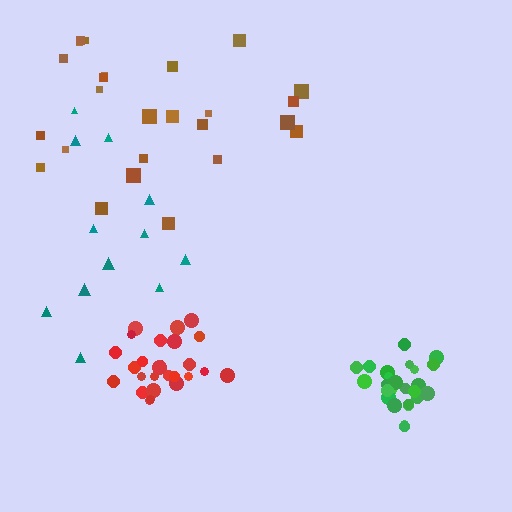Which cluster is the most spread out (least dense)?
Teal.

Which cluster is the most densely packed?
Green.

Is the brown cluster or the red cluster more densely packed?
Red.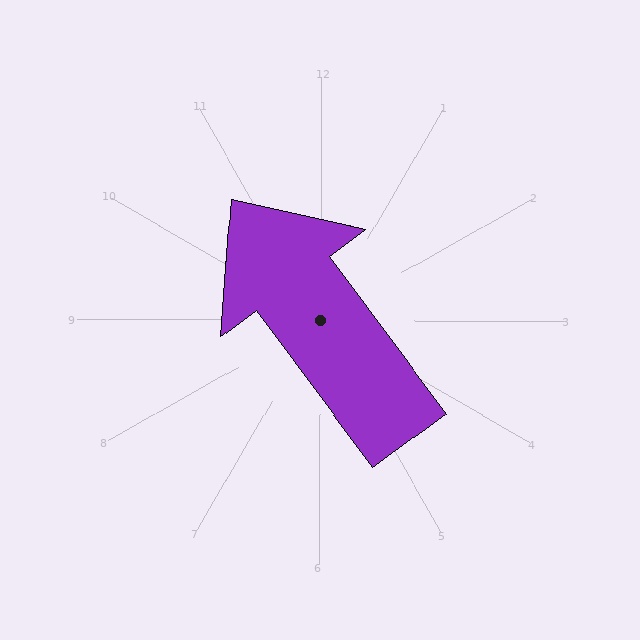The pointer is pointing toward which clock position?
Roughly 11 o'clock.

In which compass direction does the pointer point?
Northwest.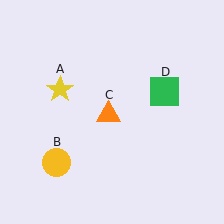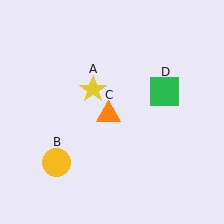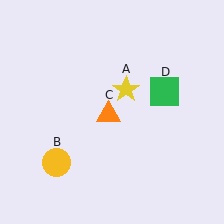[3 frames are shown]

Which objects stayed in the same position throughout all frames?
Yellow circle (object B) and orange triangle (object C) and green square (object D) remained stationary.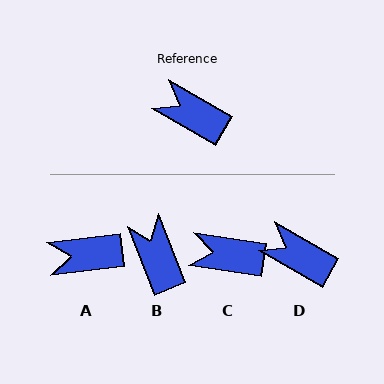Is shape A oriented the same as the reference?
No, it is off by about 37 degrees.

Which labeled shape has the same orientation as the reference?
D.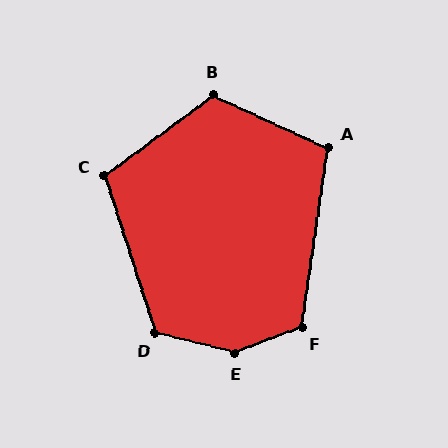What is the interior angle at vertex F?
Approximately 119 degrees (obtuse).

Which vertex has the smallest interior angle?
A, at approximately 106 degrees.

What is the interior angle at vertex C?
Approximately 108 degrees (obtuse).